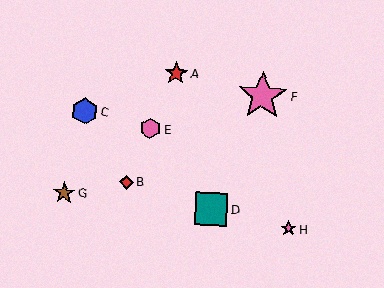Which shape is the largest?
The pink star (labeled F) is the largest.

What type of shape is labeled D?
Shape D is a teal square.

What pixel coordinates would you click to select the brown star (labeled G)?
Click at (64, 193) to select the brown star G.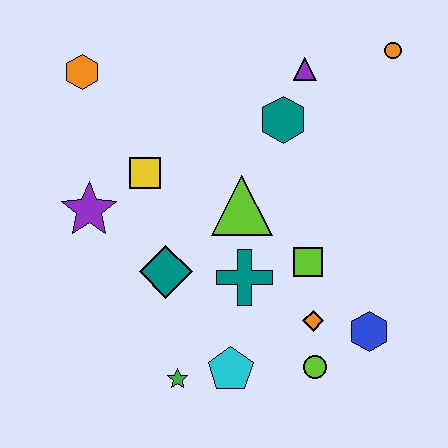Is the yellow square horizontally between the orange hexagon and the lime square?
Yes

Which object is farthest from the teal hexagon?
The green star is farthest from the teal hexagon.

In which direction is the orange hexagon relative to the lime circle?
The orange hexagon is above the lime circle.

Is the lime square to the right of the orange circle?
No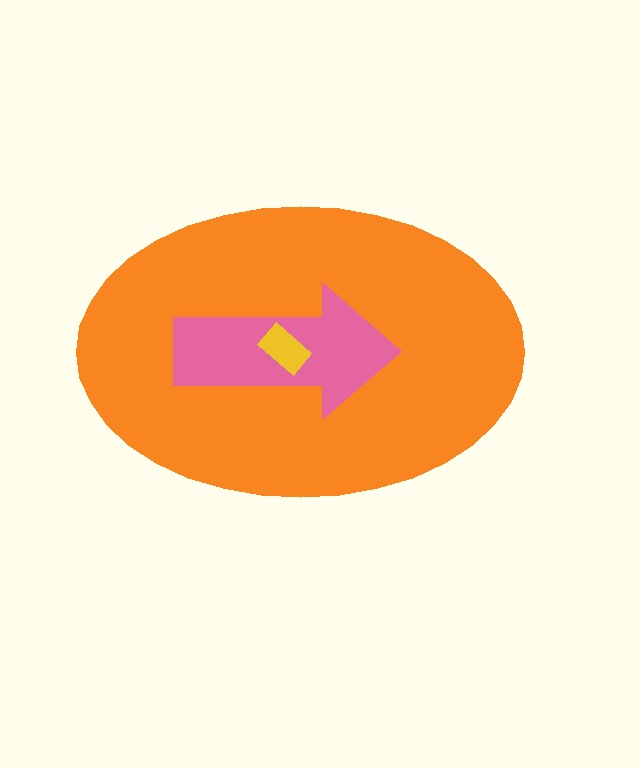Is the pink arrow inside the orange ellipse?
Yes.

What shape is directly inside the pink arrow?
The yellow rectangle.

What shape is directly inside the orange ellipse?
The pink arrow.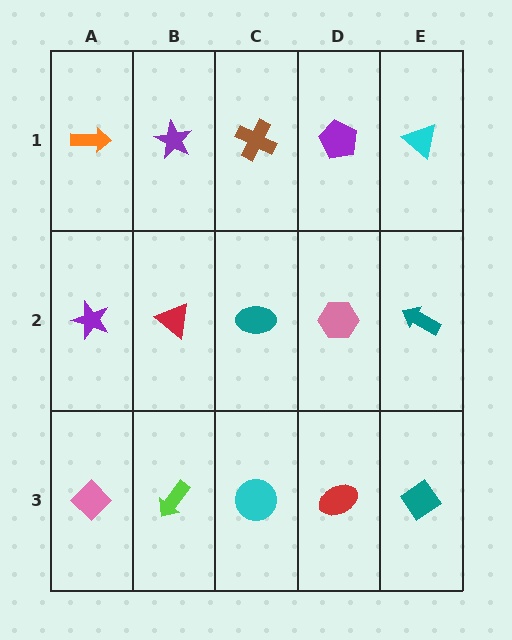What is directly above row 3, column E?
A teal arrow.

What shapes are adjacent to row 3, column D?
A pink hexagon (row 2, column D), a cyan circle (row 3, column C), a teal diamond (row 3, column E).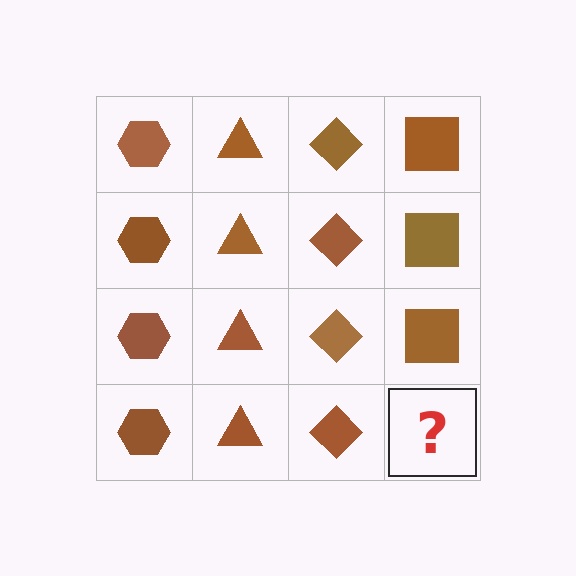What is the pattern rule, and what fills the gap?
The rule is that each column has a consistent shape. The gap should be filled with a brown square.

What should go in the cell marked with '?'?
The missing cell should contain a brown square.